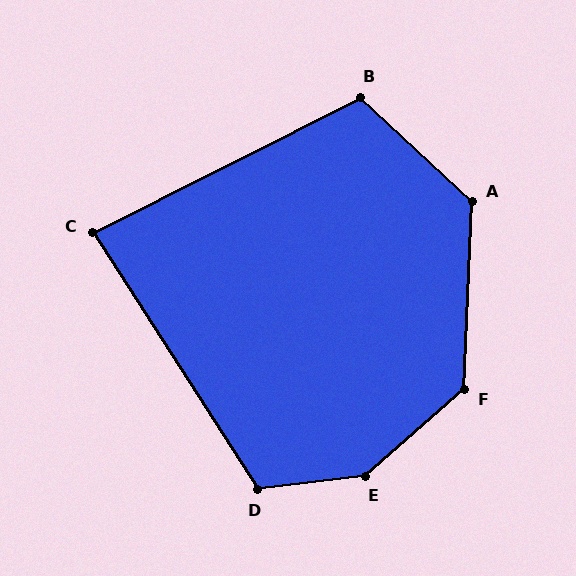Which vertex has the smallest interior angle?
C, at approximately 84 degrees.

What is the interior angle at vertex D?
Approximately 116 degrees (obtuse).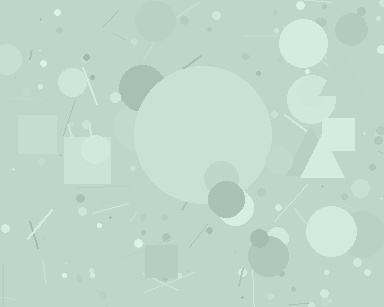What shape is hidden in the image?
A circle is hidden in the image.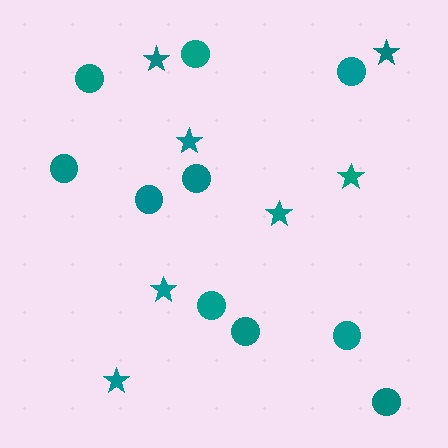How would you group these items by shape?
There are 2 groups: one group of circles (10) and one group of stars (7).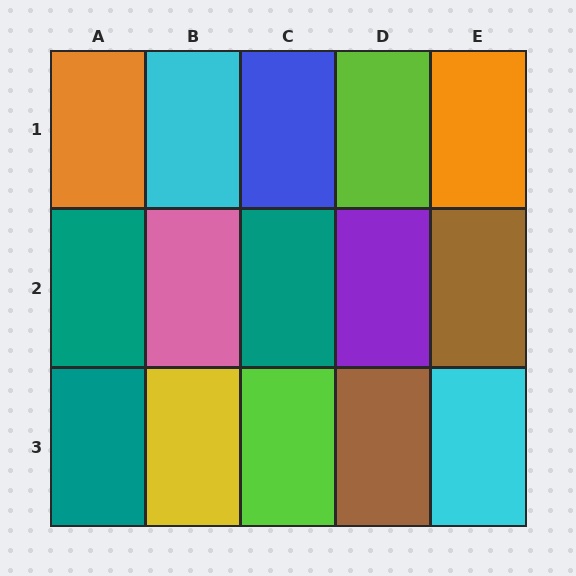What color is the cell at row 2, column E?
Brown.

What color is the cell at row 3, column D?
Brown.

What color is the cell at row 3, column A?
Teal.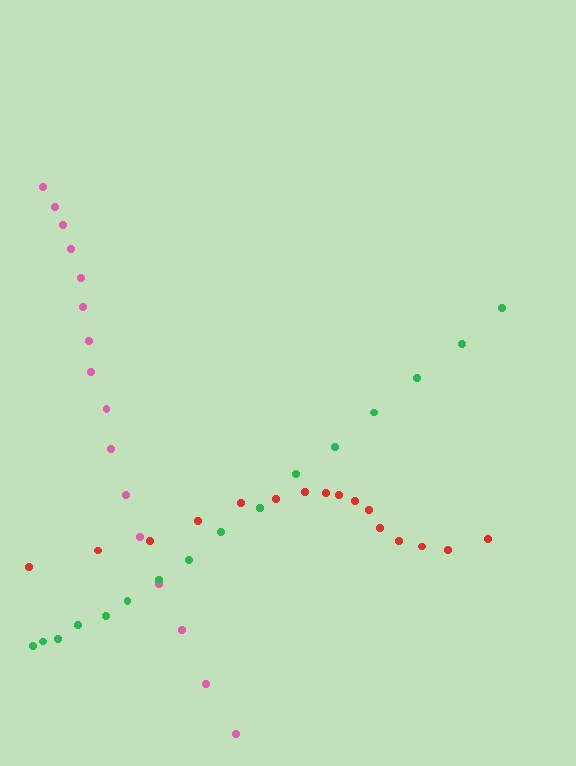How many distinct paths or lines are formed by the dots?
There are 3 distinct paths.